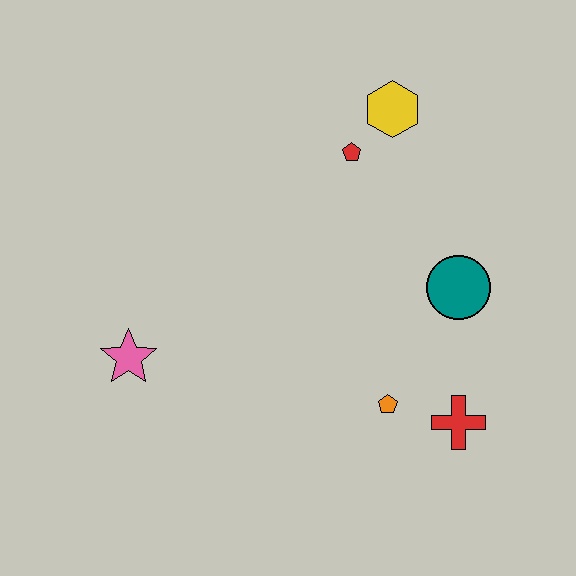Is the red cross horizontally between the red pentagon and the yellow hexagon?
No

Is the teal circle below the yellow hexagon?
Yes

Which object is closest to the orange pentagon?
The red cross is closest to the orange pentagon.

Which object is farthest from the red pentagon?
The pink star is farthest from the red pentagon.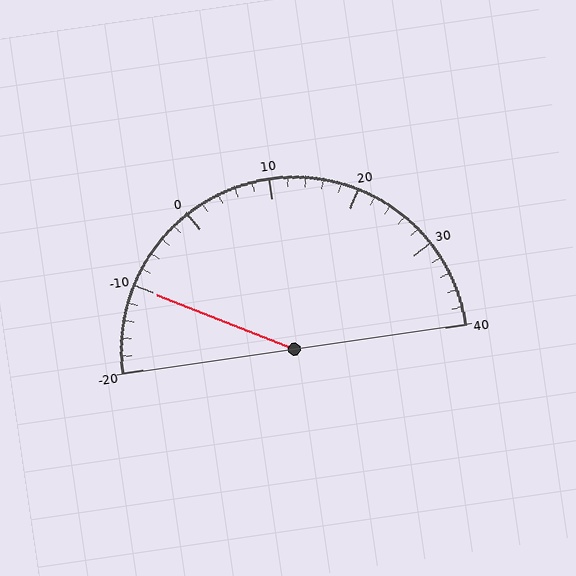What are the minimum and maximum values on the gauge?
The gauge ranges from -20 to 40.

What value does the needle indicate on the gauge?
The needle indicates approximately -10.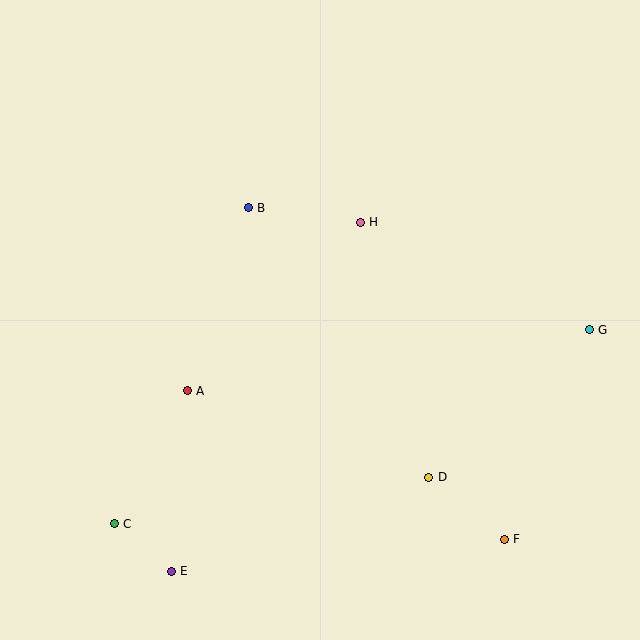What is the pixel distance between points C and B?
The distance between C and B is 343 pixels.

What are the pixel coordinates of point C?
Point C is at (114, 524).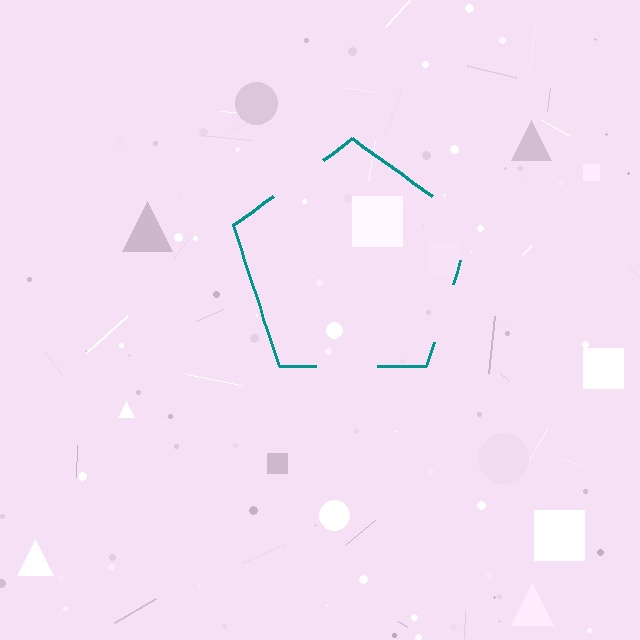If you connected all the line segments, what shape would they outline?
They would outline a pentagon.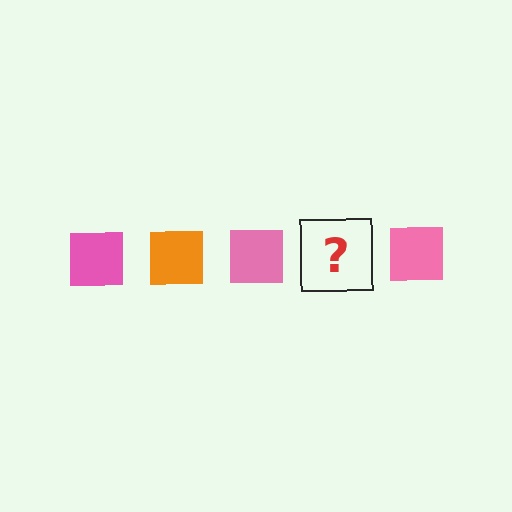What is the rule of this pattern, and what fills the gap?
The rule is that the pattern cycles through pink, orange squares. The gap should be filled with an orange square.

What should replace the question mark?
The question mark should be replaced with an orange square.